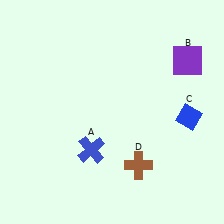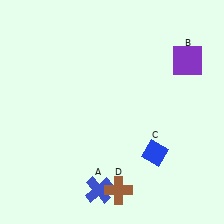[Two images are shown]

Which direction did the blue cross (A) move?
The blue cross (A) moved down.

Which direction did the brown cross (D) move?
The brown cross (D) moved down.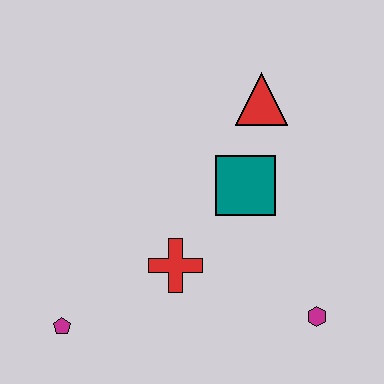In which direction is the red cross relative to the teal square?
The red cross is below the teal square.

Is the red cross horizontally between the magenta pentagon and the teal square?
Yes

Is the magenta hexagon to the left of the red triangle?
No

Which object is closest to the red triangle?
The teal square is closest to the red triangle.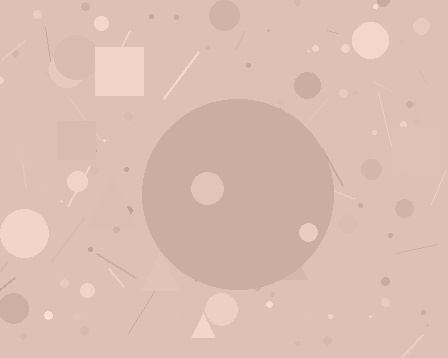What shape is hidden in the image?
A circle is hidden in the image.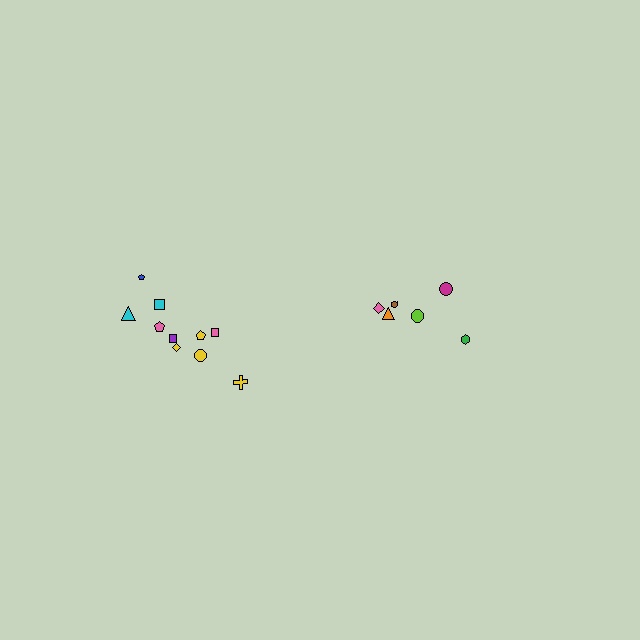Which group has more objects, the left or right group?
The left group.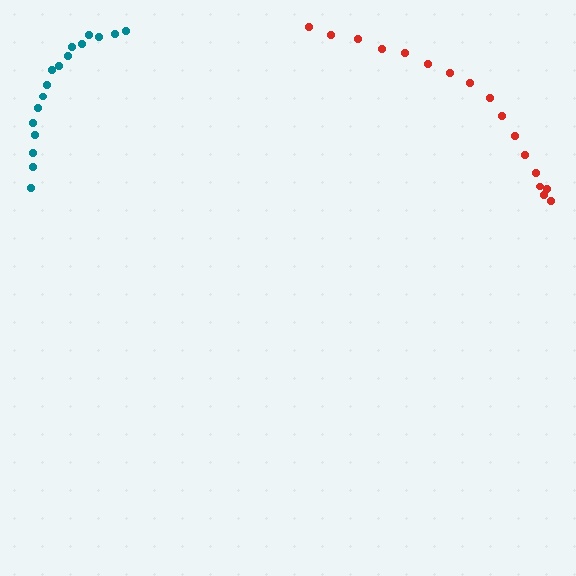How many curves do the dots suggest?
There are 2 distinct paths.